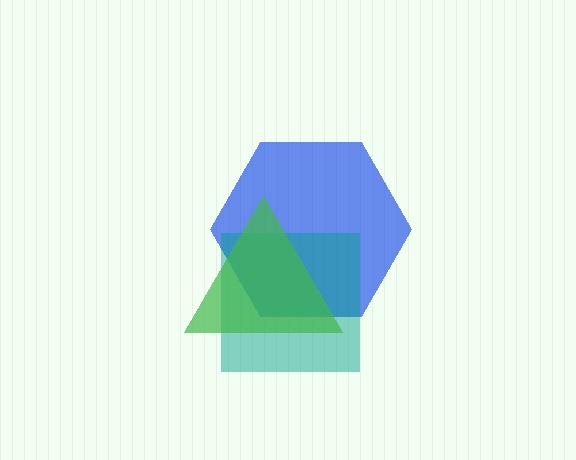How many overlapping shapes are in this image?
There are 3 overlapping shapes in the image.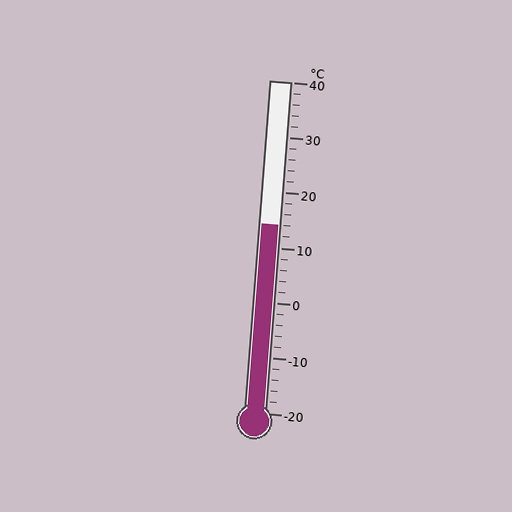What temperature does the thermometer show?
The thermometer shows approximately 14°C.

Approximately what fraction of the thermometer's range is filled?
The thermometer is filled to approximately 55% of its range.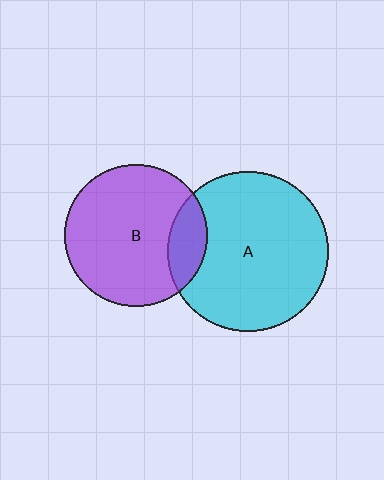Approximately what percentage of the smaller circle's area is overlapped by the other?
Approximately 15%.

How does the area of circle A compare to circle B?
Approximately 1.3 times.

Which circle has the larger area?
Circle A (cyan).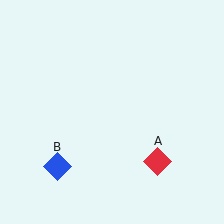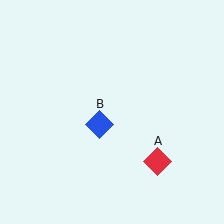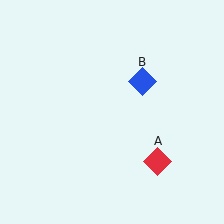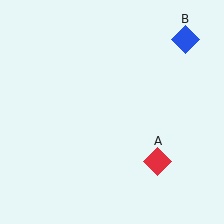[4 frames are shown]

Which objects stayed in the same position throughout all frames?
Red diamond (object A) remained stationary.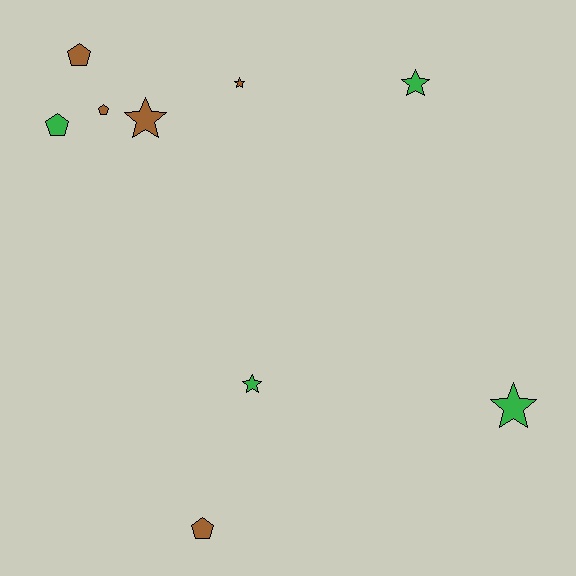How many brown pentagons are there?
There are 3 brown pentagons.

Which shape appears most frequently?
Star, with 5 objects.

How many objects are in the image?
There are 9 objects.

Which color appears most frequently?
Brown, with 5 objects.